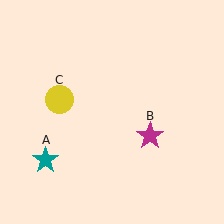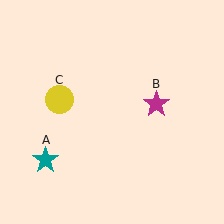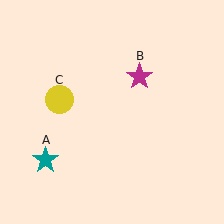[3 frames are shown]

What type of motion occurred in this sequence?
The magenta star (object B) rotated counterclockwise around the center of the scene.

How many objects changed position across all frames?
1 object changed position: magenta star (object B).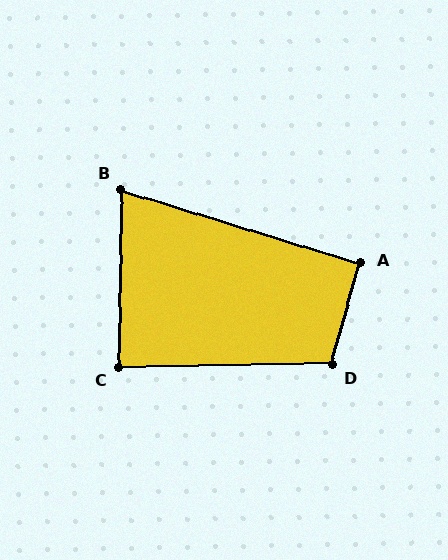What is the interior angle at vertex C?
Approximately 88 degrees (approximately right).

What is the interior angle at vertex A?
Approximately 92 degrees (approximately right).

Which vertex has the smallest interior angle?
B, at approximately 74 degrees.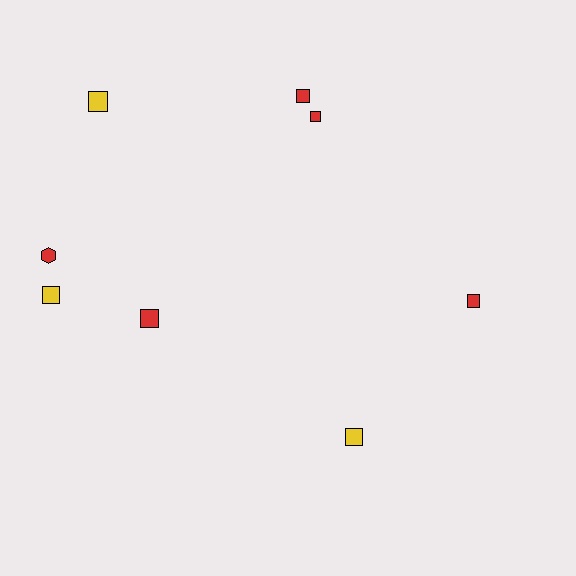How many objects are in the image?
There are 8 objects.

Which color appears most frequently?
Red, with 5 objects.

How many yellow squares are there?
There are 3 yellow squares.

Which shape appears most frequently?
Square, with 7 objects.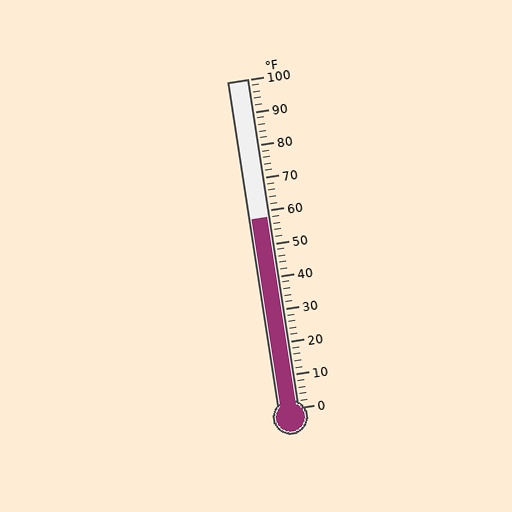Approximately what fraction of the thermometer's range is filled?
The thermometer is filled to approximately 60% of its range.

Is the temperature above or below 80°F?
The temperature is below 80°F.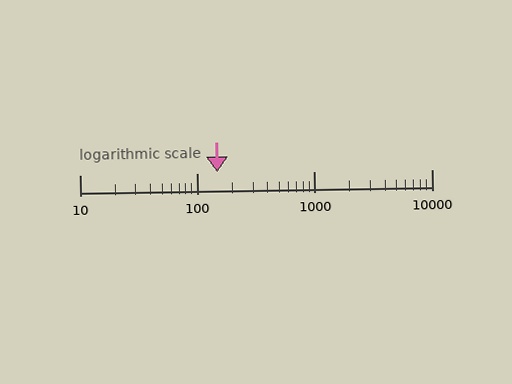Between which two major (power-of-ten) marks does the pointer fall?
The pointer is between 100 and 1000.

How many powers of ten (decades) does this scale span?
The scale spans 3 decades, from 10 to 10000.